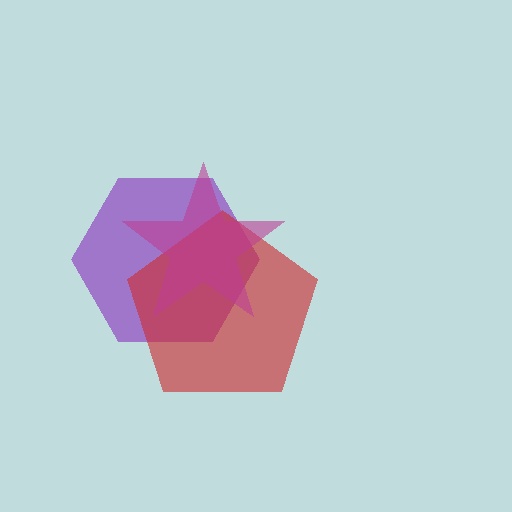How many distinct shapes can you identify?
There are 3 distinct shapes: a purple hexagon, a red pentagon, a magenta star.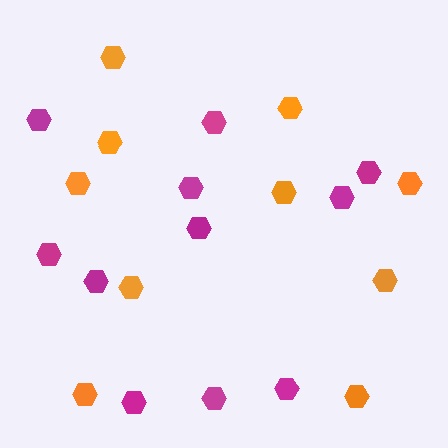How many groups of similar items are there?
There are 2 groups: one group of orange hexagons (10) and one group of magenta hexagons (11).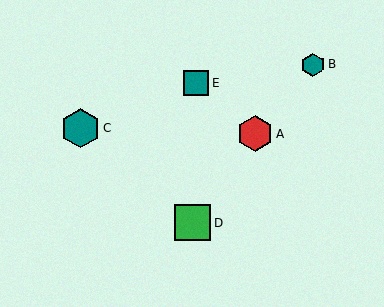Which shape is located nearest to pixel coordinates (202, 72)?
The teal square (labeled E) at (196, 83) is nearest to that location.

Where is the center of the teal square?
The center of the teal square is at (196, 83).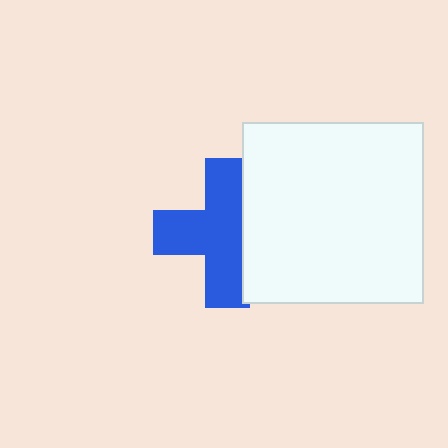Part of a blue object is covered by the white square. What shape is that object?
It is a cross.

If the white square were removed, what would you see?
You would see the complete blue cross.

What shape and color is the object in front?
The object in front is a white square.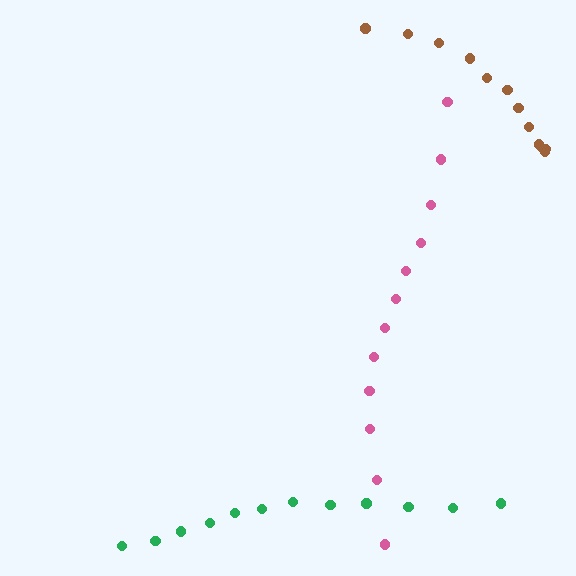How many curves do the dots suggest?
There are 3 distinct paths.